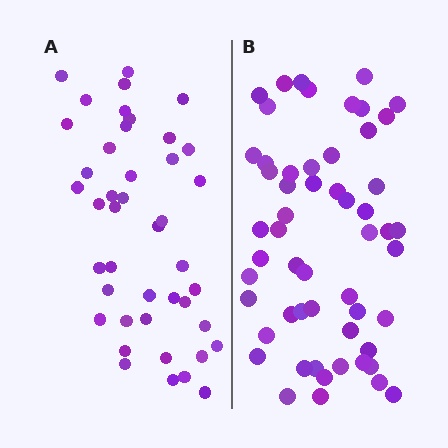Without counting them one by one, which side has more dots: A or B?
Region B (the right region) has more dots.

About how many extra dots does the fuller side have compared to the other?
Region B has roughly 12 or so more dots than region A.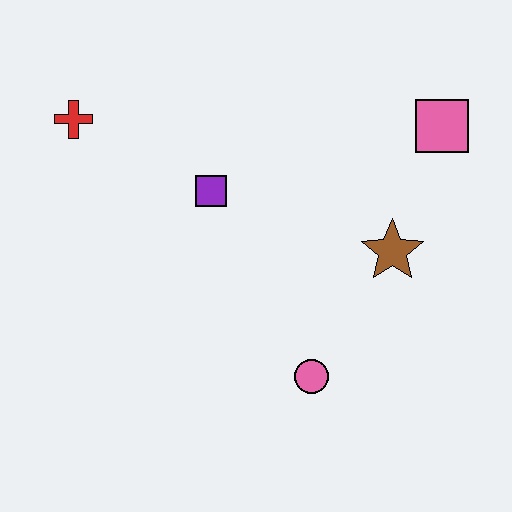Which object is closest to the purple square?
The red cross is closest to the purple square.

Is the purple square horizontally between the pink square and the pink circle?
No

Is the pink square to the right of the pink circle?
Yes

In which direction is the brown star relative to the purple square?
The brown star is to the right of the purple square.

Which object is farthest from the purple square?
The pink square is farthest from the purple square.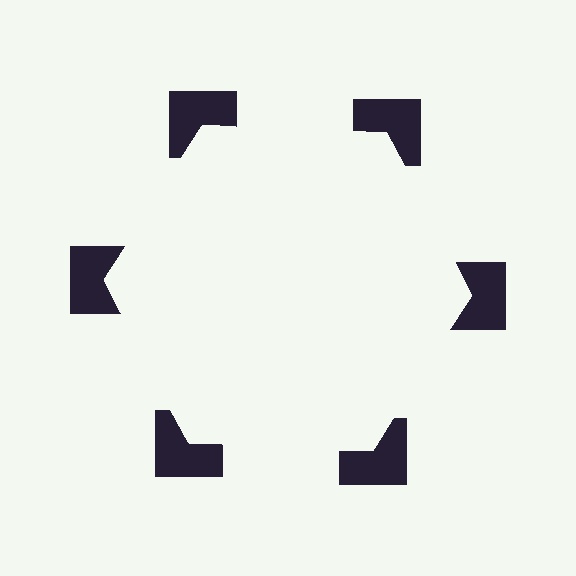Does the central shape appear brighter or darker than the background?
It typically appears slightly brighter than the background, even though no actual brightness change is drawn.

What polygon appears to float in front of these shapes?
An illusory hexagon — its edges are inferred from the aligned wedge cuts in the notched squares, not physically drawn.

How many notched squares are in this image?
There are 6 — one at each vertex of the illusory hexagon.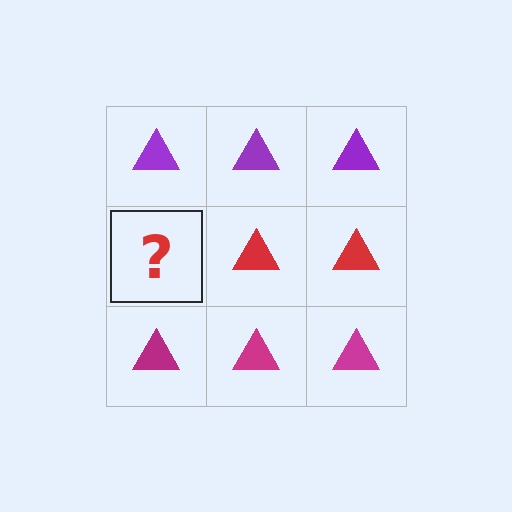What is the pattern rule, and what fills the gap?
The rule is that each row has a consistent color. The gap should be filled with a red triangle.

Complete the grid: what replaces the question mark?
The question mark should be replaced with a red triangle.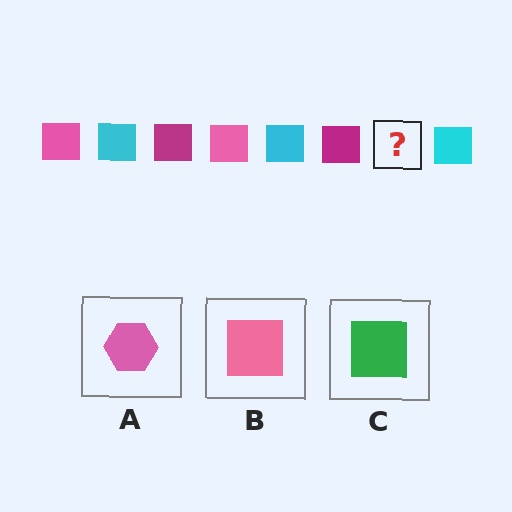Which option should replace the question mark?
Option B.